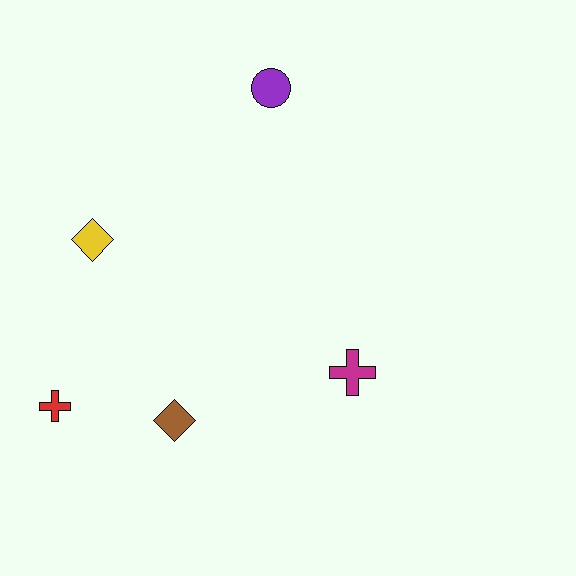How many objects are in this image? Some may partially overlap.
There are 5 objects.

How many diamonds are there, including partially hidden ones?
There are 2 diamonds.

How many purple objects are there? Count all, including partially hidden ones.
There is 1 purple object.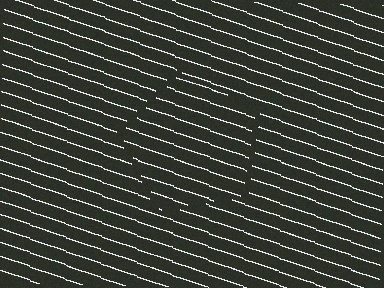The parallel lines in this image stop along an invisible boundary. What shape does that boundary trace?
An illusory pentagon. The interior of the shape contains the same grating, shifted by half a period — the contour is defined by the phase discontinuity where line-ends from the inner and outer gratings abut.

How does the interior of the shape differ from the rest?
The interior of the shape contains the same grating, shifted by half a period — the contour is defined by the phase discontinuity where line-ends from the inner and outer gratings abut.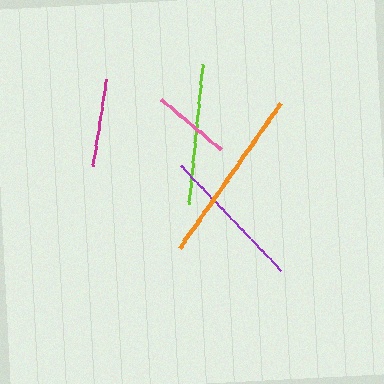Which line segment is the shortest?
The pink line is the shortest at approximately 78 pixels.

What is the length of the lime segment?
The lime segment is approximately 141 pixels long.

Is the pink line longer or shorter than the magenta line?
The magenta line is longer than the pink line.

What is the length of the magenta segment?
The magenta segment is approximately 88 pixels long.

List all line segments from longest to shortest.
From longest to shortest: orange, purple, lime, magenta, pink.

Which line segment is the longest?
The orange line is the longest at approximately 175 pixels.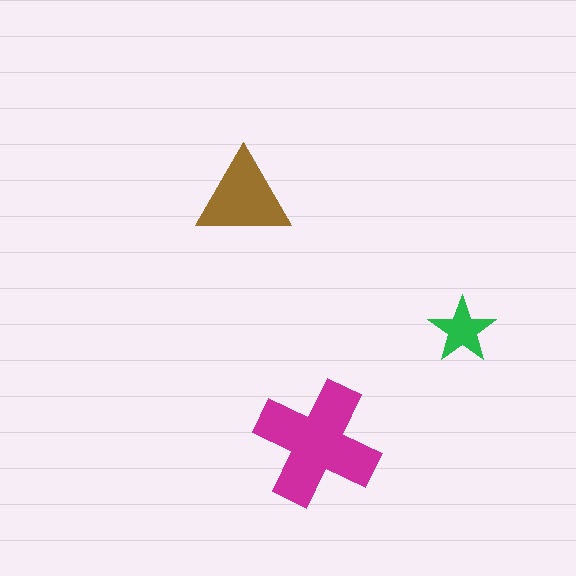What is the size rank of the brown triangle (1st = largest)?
2nd.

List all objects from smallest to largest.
The green star, the brown triangle, the magenta cross.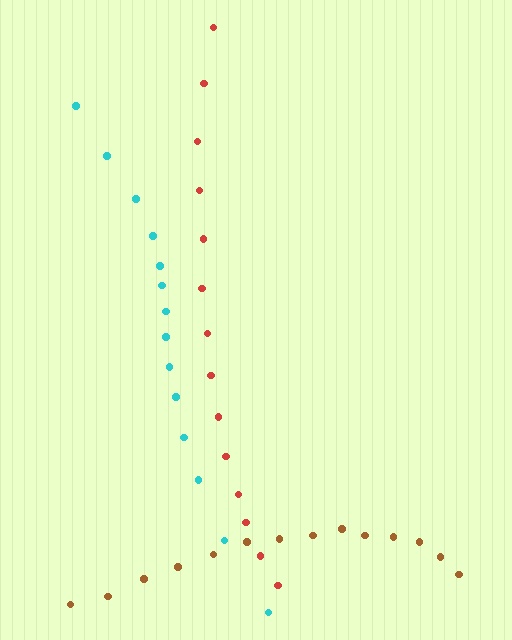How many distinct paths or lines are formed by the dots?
There are 3 distinct paths.